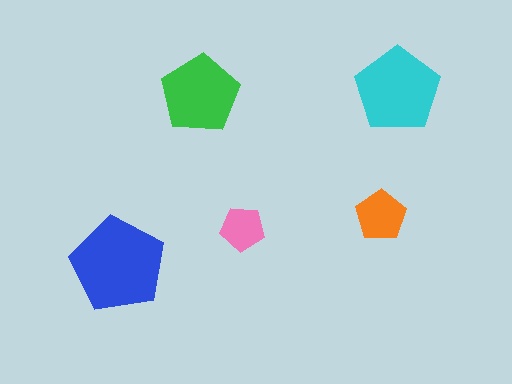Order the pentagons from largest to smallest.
the blue one, the cyan one, the green one, the orange one, the pink one.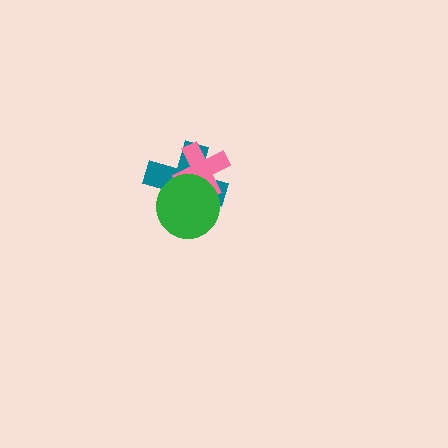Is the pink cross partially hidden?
Yes, it is partially covered by another shape.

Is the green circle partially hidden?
No, no other shape covers it.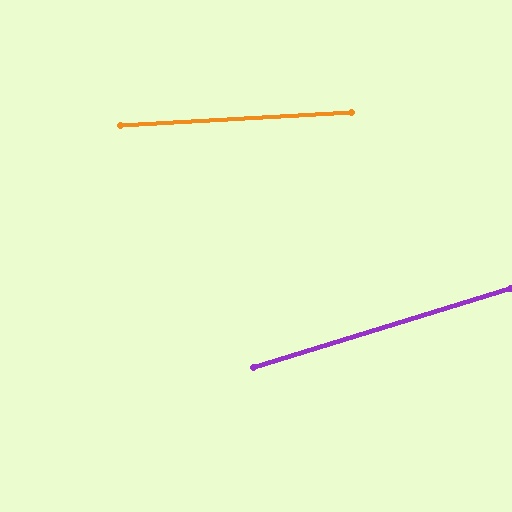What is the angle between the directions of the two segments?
Approximately 14 degrees.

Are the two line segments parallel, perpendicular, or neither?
Neither parallel nor perpendicular — they differ by about 14°.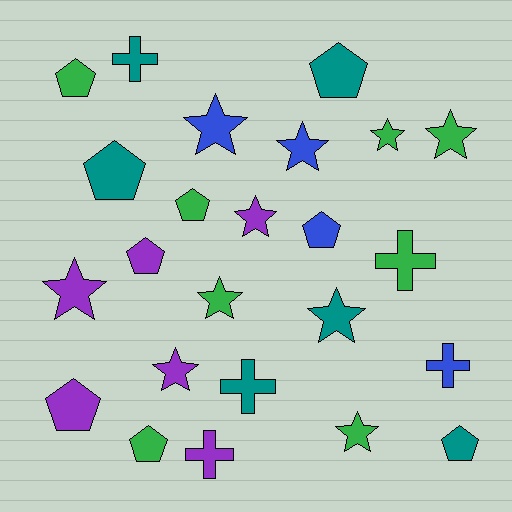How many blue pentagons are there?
There is 1 blue pentagon.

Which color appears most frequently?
Green, with 8 objects.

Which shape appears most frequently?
Star, with 10 objects.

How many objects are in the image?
There are 24 objects.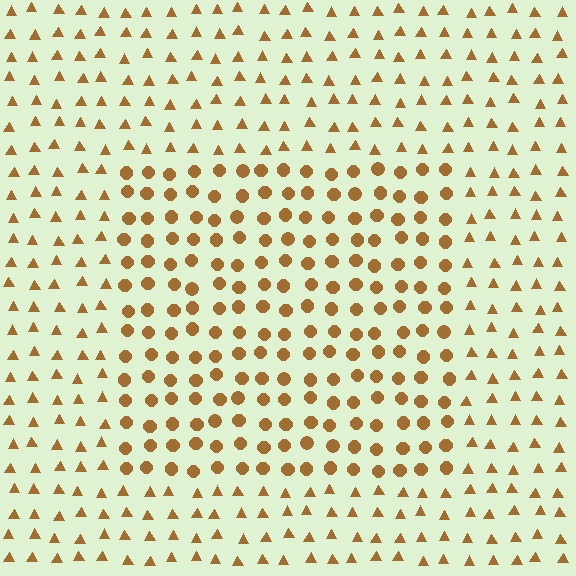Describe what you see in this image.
The image is filled with small brown elements arranged in a uniform grid. A rectangle-shaped region contains circles, while the surrounding area contains triangles. The boundary is defined purely by the change in element shape.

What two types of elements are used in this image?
The image uses circles inside the rectangle region and triangles outside it.